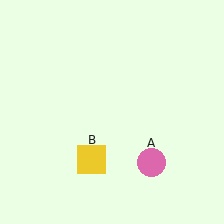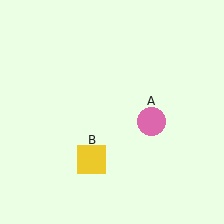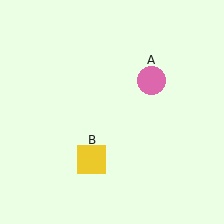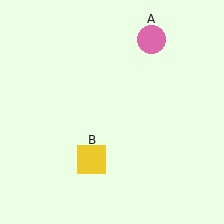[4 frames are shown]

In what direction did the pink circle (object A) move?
The pink circle (object A) moved up.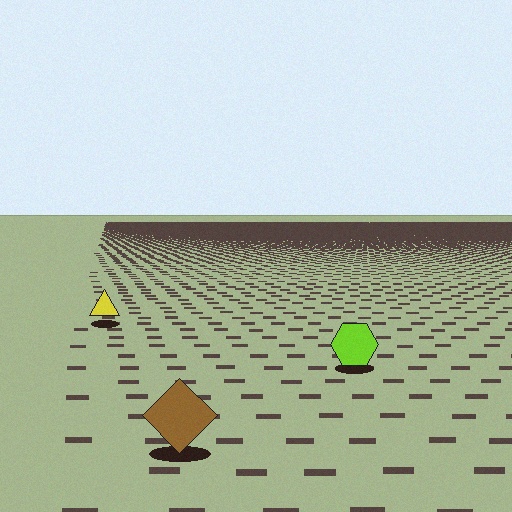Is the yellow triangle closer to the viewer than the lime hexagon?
No. The lime hexagon is closer — you can tell from the texture gradient: the ground texture is coarser near it.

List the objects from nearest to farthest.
From nearest to farthest: the brown diamond, the lime hexagon, the yellow triangle.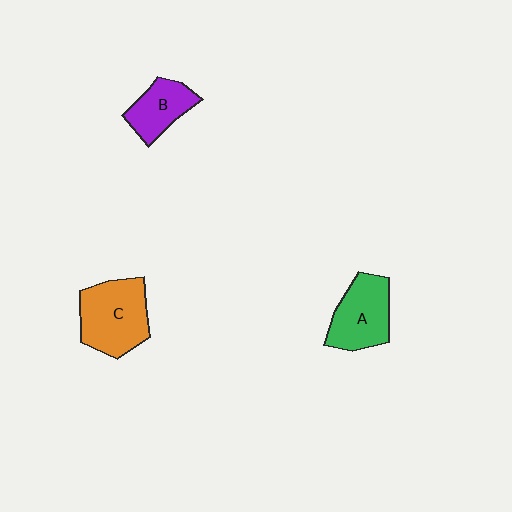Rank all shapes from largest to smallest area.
From largest to smallest: C (orange), A (green), B (purple).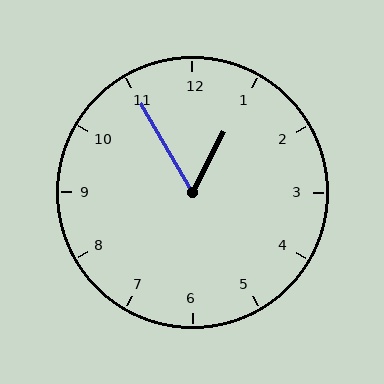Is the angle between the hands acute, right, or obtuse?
It is acute.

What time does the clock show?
12:55.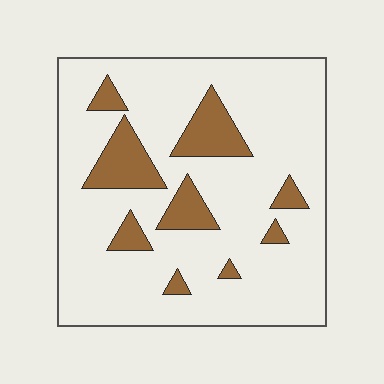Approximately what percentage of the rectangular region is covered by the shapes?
Approximately 15%.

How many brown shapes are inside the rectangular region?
9.